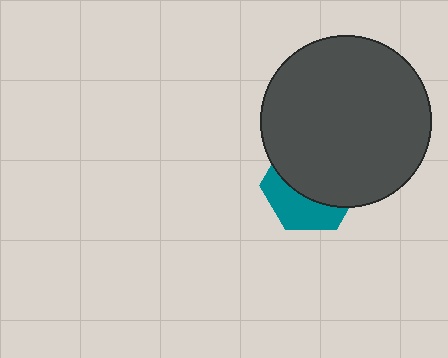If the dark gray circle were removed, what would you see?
You would see the complete teal hexagon.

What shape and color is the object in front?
The object in front is a dark gray circle.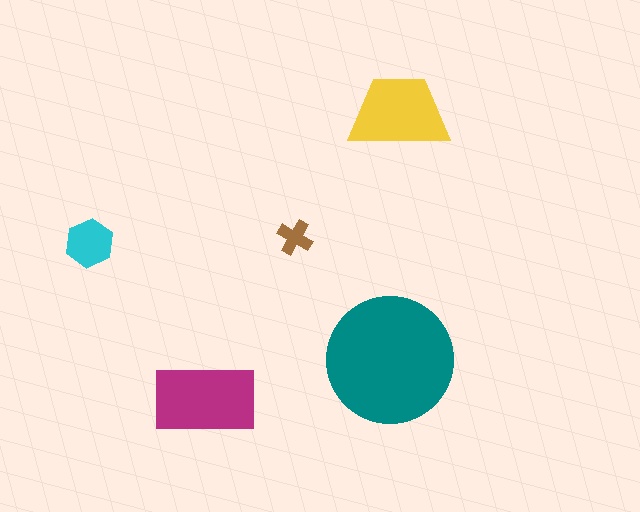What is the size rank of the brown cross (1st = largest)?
5th.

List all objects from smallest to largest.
The brown cross, the cyan hexagon, the yellow trapezoid, the magenta rectangle, the teal circle.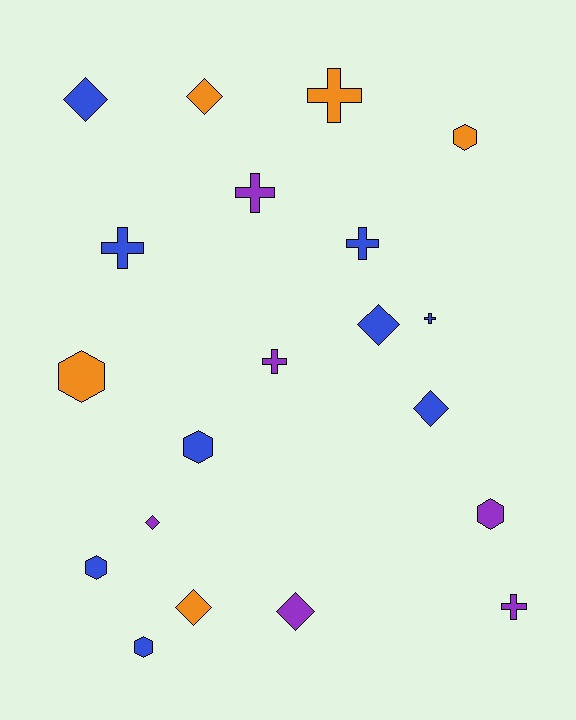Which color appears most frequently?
Blue, with 9 objects.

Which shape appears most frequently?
Cross, with 7 objects.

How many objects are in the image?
There are 20 objects.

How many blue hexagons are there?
There are 3 blue hexagons.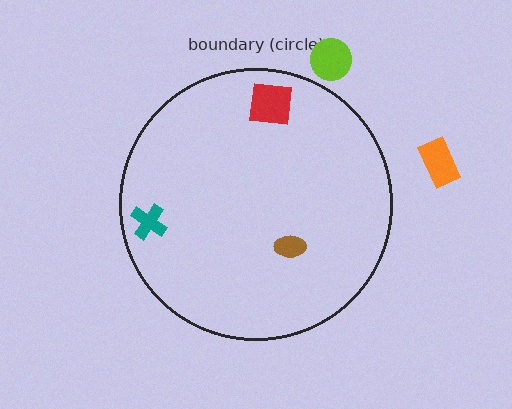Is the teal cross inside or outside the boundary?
Inside.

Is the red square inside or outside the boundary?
Inside.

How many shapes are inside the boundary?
3 inside, 2 outside.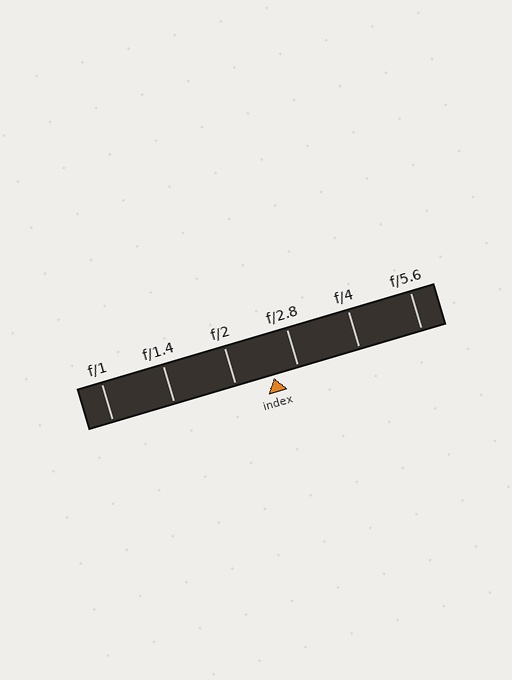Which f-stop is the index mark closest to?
The index mark is closest to f/2.8.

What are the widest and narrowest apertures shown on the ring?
The widest aperture shown is f/1 and the narrowest is f/5.6.